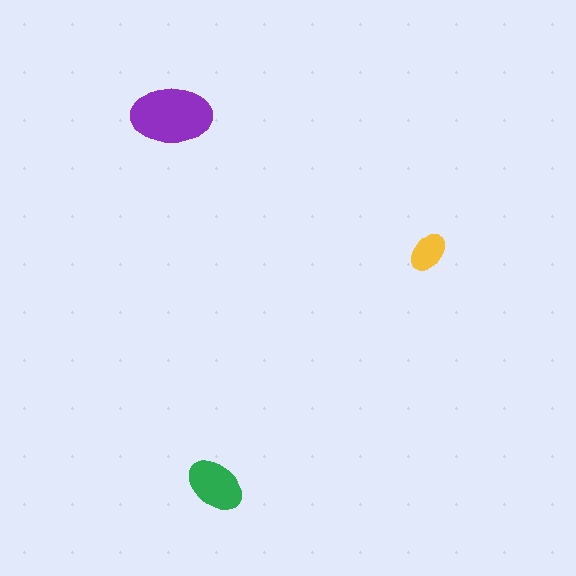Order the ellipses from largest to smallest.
the purple one, the green one, the yellow one.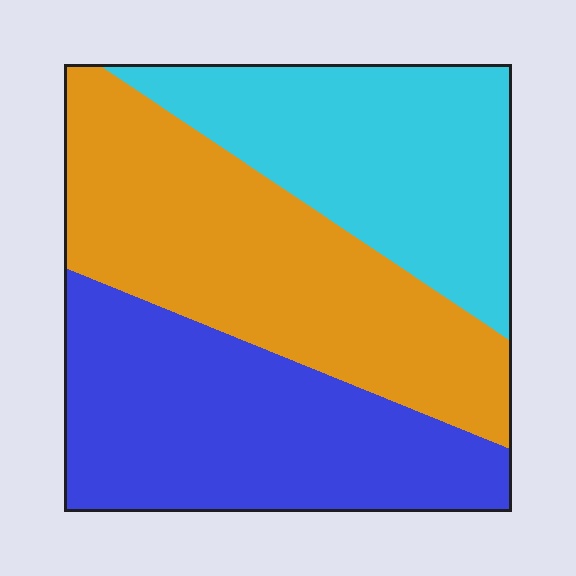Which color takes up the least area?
Cyan, at roughly 30%.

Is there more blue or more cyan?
Blue.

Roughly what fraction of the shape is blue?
Blue takes up between a quarter and a half of the shape.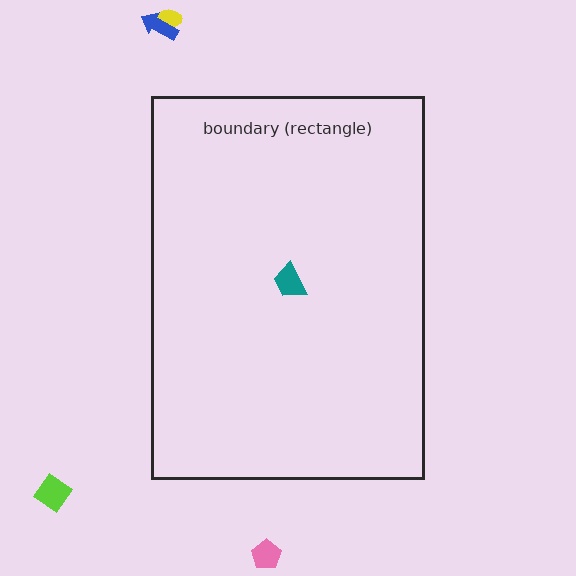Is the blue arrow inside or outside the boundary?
Outside.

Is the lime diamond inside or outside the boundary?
Outside.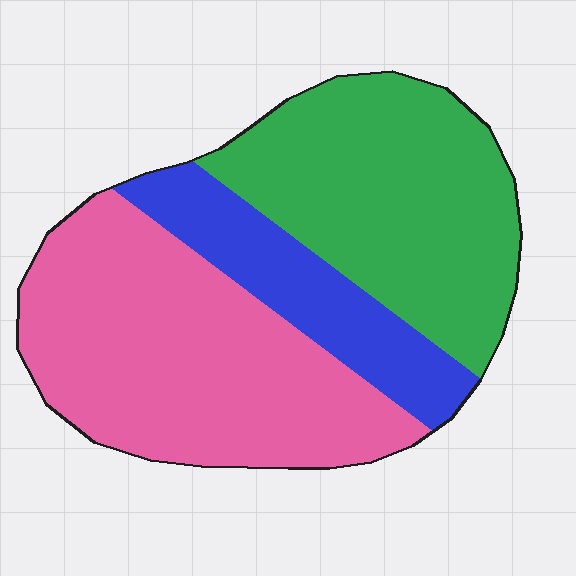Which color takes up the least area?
Blue, at roughly 20%.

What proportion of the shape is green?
Green takes up about three eighths (3/8) of the shape.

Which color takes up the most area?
Pink, at roughly 45%.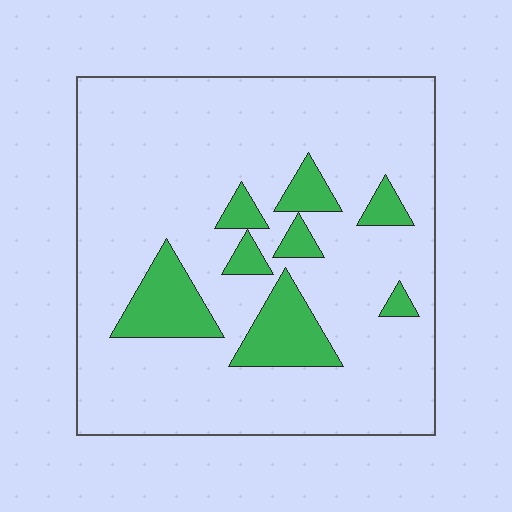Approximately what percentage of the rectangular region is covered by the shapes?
Approximately 15%.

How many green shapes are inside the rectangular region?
8.